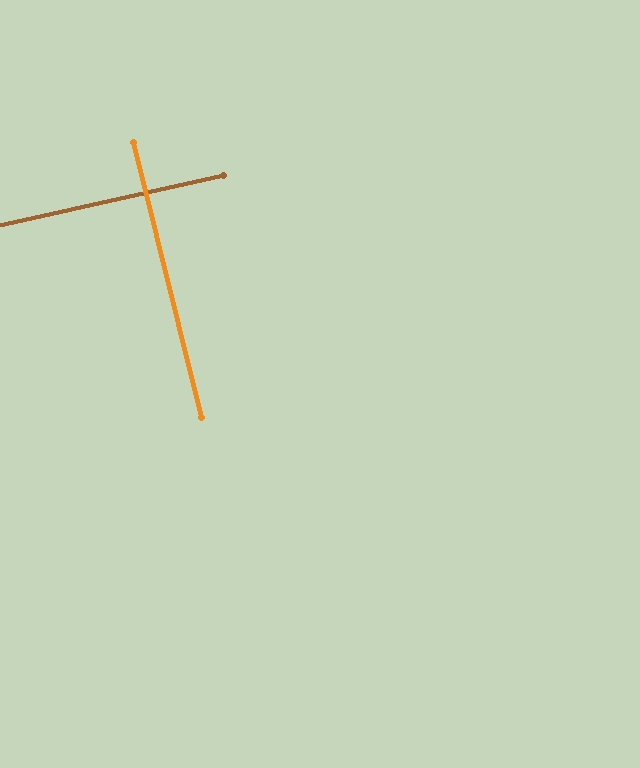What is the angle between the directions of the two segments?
Approximately 89 degrees.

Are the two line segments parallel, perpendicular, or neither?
Perpendicular — they meet at approximately 89°.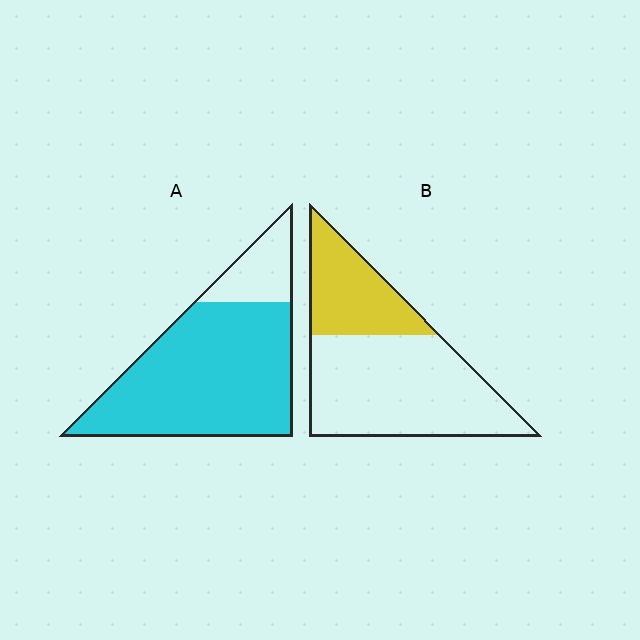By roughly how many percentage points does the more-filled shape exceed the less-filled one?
By roughly 50 percentage points (A over B).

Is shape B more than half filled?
No.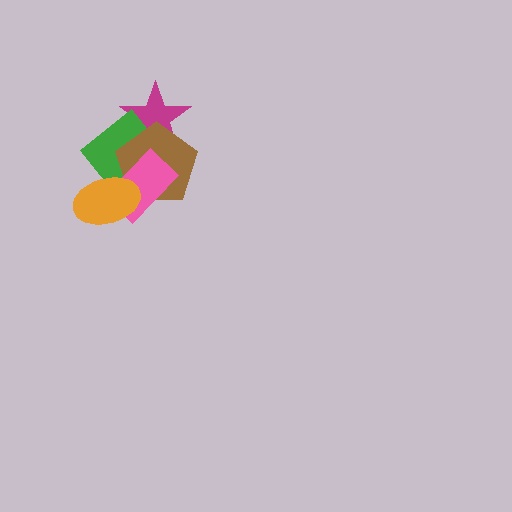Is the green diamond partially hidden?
Yes, it is partially covered by another shape.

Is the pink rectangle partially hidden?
Yes, it is partially covered by another shape.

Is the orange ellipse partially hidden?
No, no other shape covers it.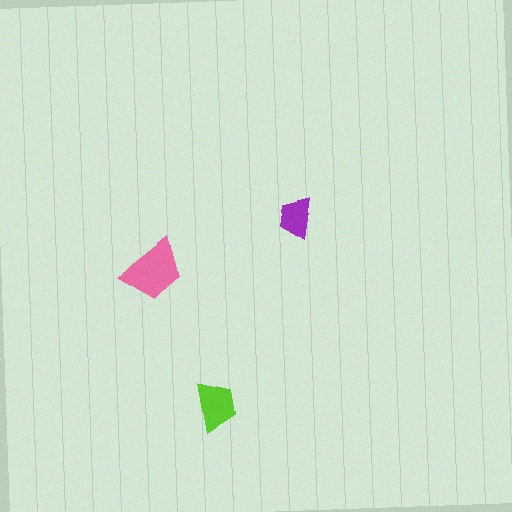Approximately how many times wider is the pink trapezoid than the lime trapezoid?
About 1.5 times wider.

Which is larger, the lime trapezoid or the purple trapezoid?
The lime one.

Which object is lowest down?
The lime trapezoid is bottommost.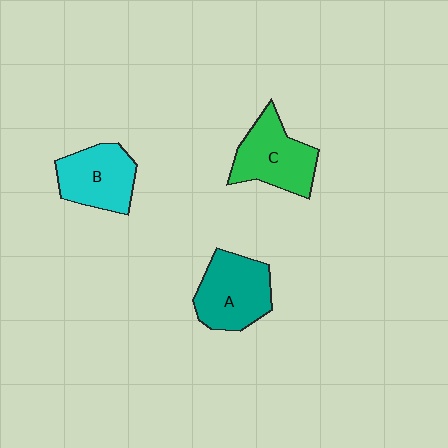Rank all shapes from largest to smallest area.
From largest to smallest: A (teal), C (green), B (cyan).